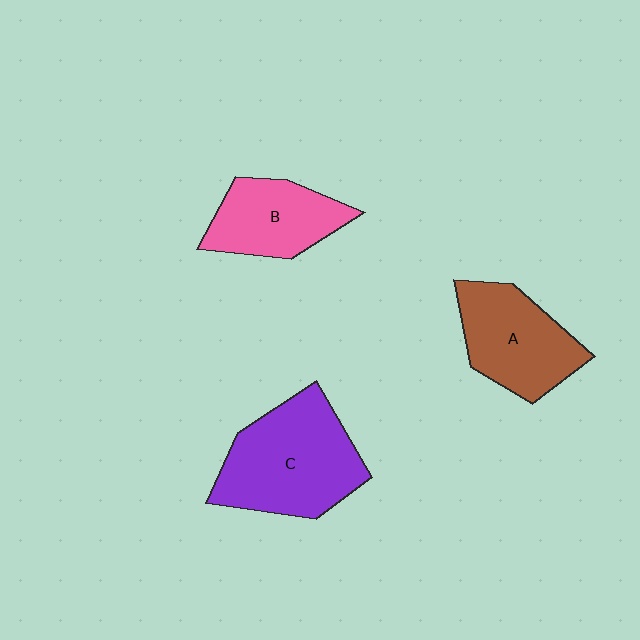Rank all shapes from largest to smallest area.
From largest to smallest: C (purple), A (brown), B (pink).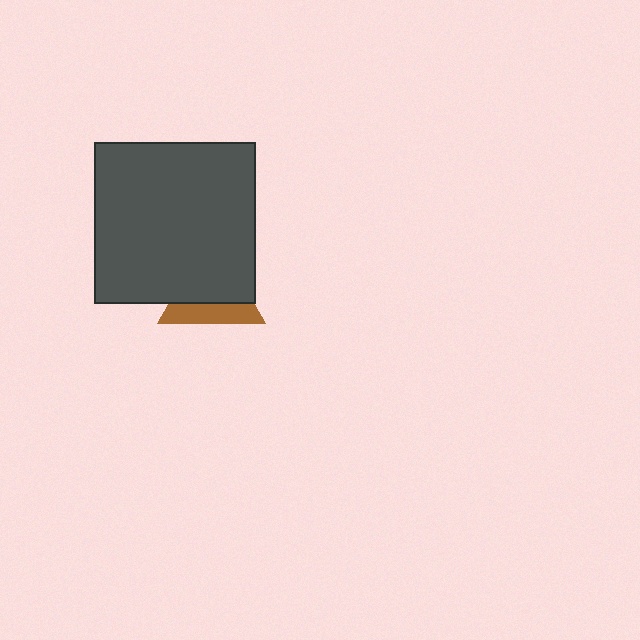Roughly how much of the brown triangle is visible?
A small part of it is visible (roughly 38%).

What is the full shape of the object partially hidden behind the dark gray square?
The partially hidden object is a brown triangle.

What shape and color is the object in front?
The object in front is a dark gray square.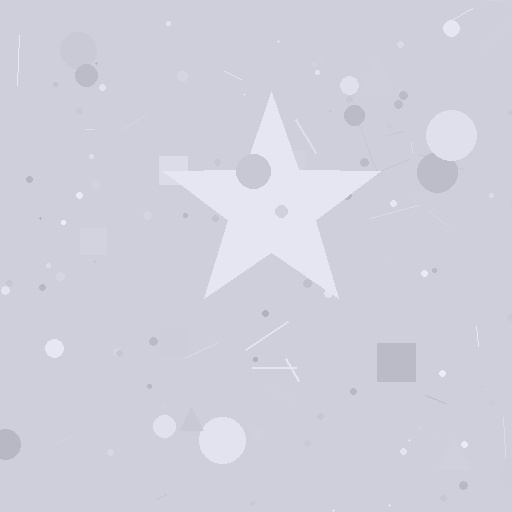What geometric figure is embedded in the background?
A star is embedded in the background.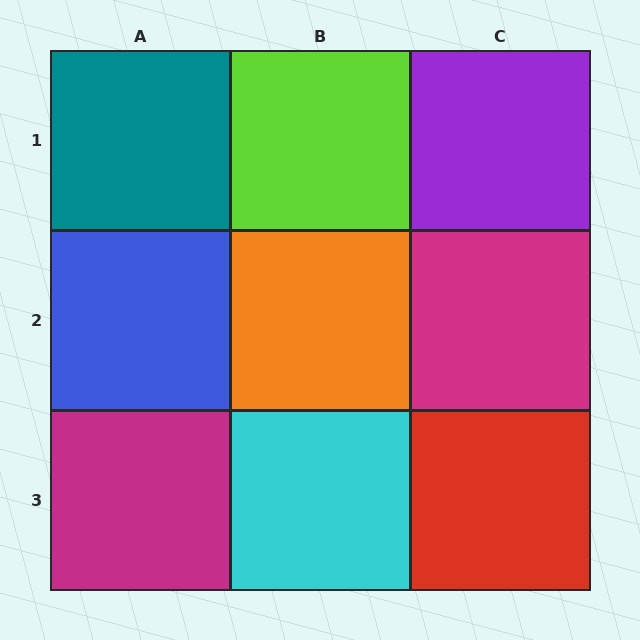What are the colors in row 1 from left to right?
Teal, lime, purple.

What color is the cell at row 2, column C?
Magenta.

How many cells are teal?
1 cell is teal.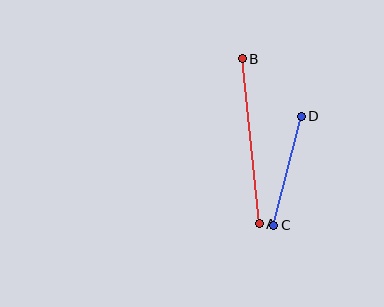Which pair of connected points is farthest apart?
Points A and B are farthest apart.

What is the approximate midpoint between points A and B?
The midpoint is at approximately (251, 141) pixels.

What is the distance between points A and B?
The distance is approximately 166 pixels.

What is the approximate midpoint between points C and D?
The midpoint is at approximately (287, 171) pixels.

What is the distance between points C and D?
The distance is approximately 113 pixels.